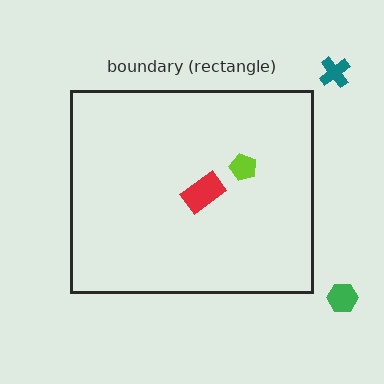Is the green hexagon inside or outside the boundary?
Outside.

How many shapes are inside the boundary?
2 inside, 2 outside.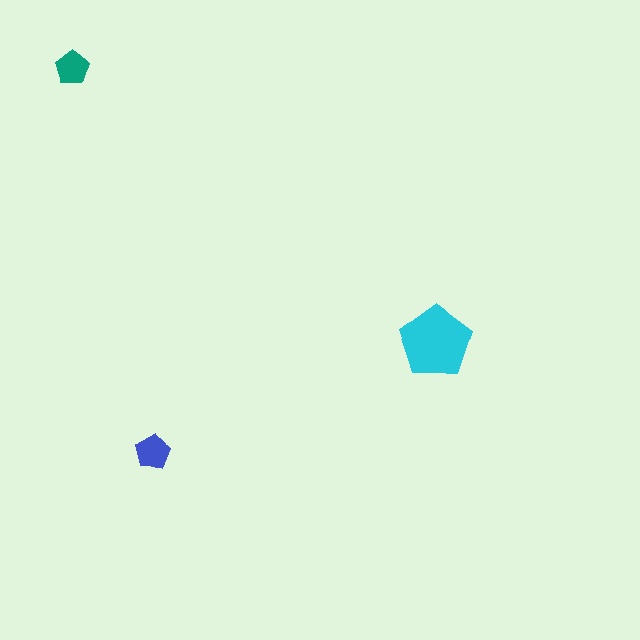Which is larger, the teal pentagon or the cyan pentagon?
The cyan one.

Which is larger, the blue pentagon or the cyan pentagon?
The cyan one.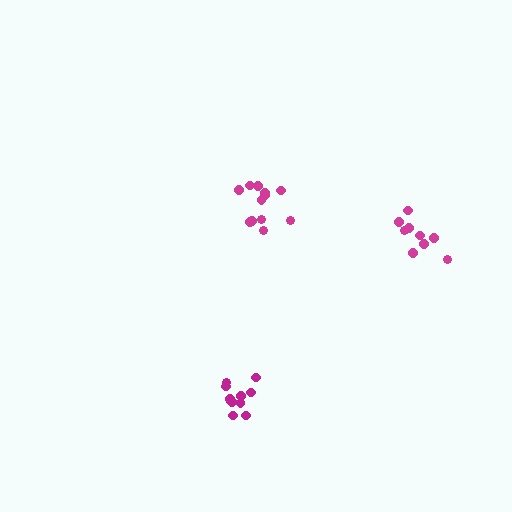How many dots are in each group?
Group 1: 11 dots, Group 2: 12 dots, Group 3: 9 dots (32 total).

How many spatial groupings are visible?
There are 3 spatial groupings.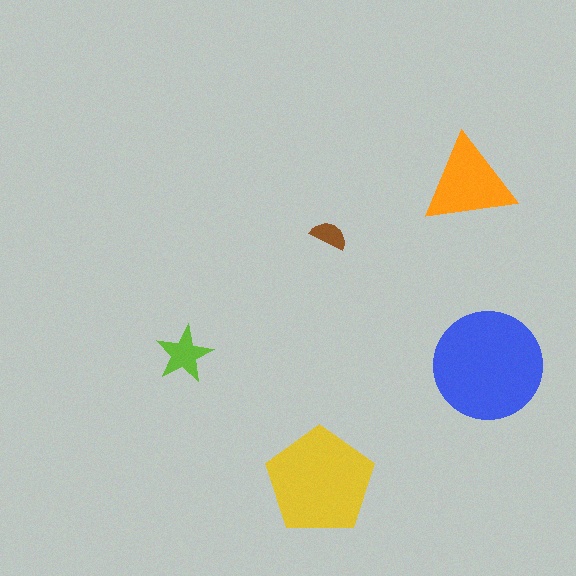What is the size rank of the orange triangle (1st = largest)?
3rd.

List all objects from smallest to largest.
The brown semicircle, the lime star, the orange triangle, the yellow pentagon, the blue circle.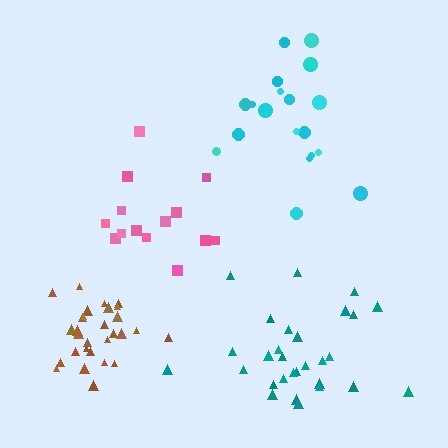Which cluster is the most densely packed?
Brown.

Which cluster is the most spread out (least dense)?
Pink.